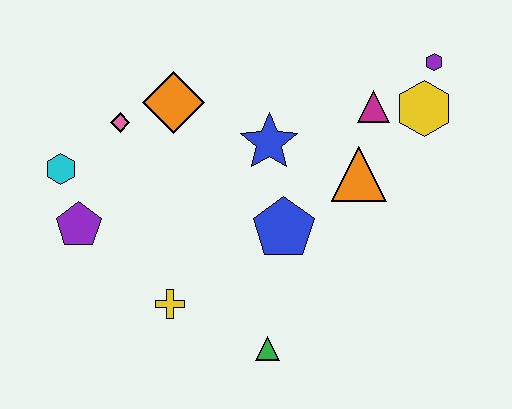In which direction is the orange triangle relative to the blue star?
The orange triangle is to the right of the blue star.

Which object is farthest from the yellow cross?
The purple hexagon is farthest from the yellow cross.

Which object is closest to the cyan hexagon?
The purple pentagon is closest to the cyan hexagon.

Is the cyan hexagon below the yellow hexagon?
Yes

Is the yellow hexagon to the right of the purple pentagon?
Yes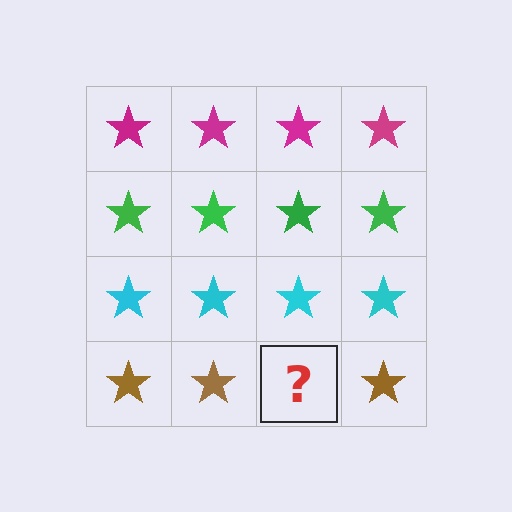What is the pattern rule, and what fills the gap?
The rule is that each row has a consistent color. The gap should be filled with a brown star.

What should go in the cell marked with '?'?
The missing cell should contain a brown star.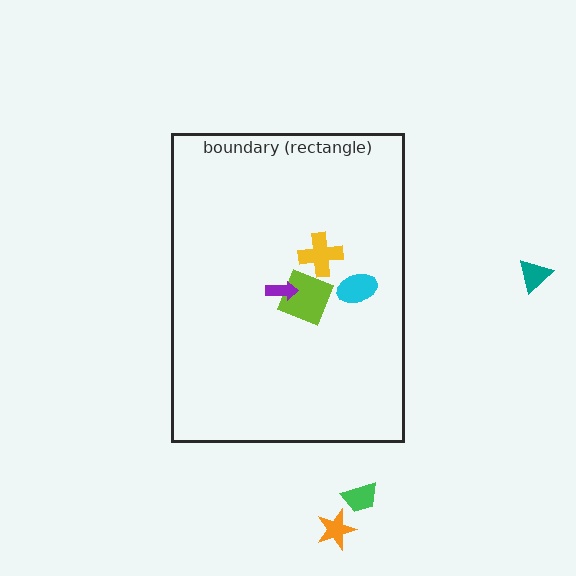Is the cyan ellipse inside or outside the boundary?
Inside.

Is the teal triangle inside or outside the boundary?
Outside.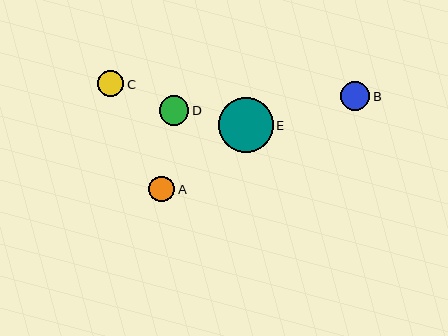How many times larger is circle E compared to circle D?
Circle E is approximately 1.8 times the size of circle D.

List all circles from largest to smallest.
From largest to smallest: E, D, B, C, A.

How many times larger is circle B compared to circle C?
Circle B is approximately 1.1 times the size of circle C.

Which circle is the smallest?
Circle A is the smallest with a size of approximately 26 pixels.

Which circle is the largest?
Circle E is the largest with a size of approximately 55 pixels.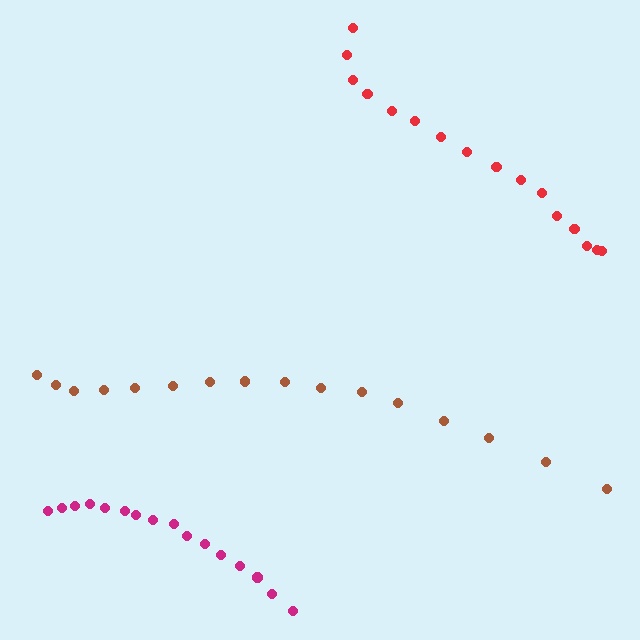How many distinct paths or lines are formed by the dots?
There are 3 distinct paths.